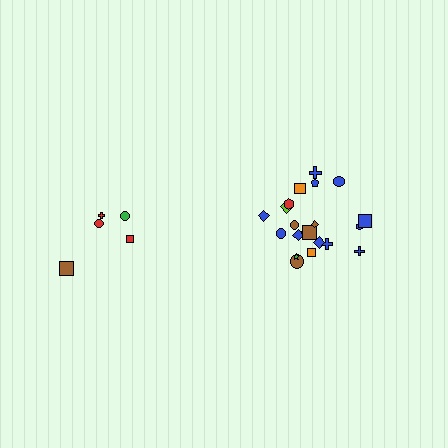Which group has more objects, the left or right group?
The right group.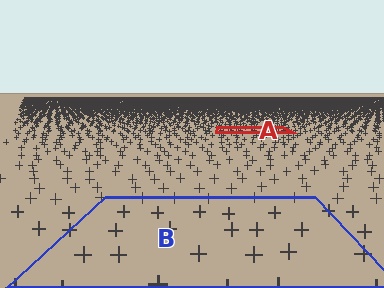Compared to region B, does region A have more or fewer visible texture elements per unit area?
Region A has more texture elements per unit area — they are packed more densely because it is farther away.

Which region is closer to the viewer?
Region B is closer. The texture elements there are larger and more spread out.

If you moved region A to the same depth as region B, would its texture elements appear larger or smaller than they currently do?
They would appear larger. At a closer depth, the same texture elements are projected at a bigger on-screen size.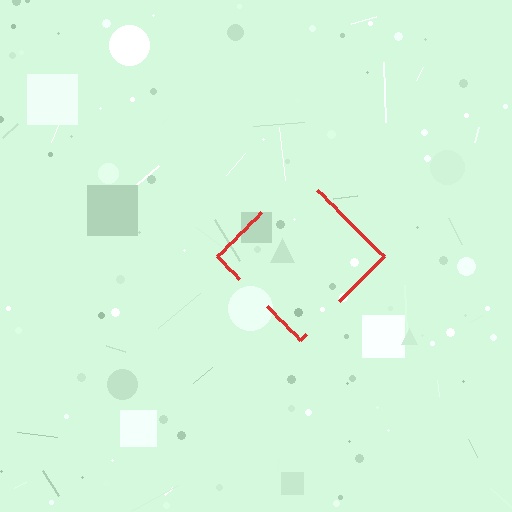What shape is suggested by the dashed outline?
The dashed outline suggests a diamond.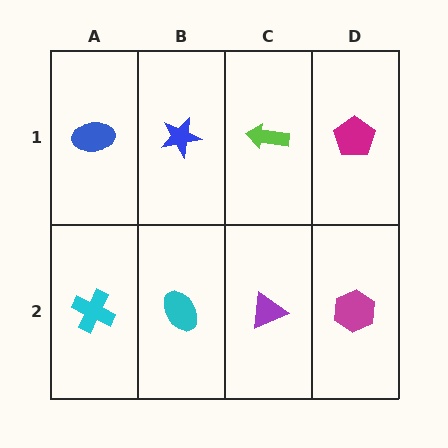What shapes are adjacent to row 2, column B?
A blue star (row 1, column B), a cyan cross (row 2, column A), a purple triangle (row 2, column C).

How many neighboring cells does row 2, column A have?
2.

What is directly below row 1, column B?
A cyan ellipse.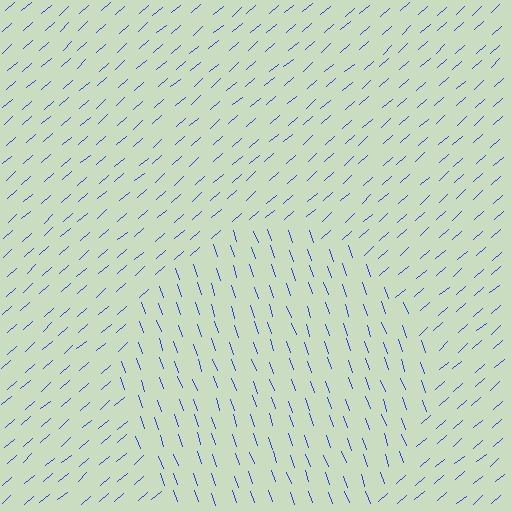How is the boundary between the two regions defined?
The boundary is defined purely by a change in line orientation (approximately 68 degrees difference). All lines are the same color and thickness.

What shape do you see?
I see a circle.